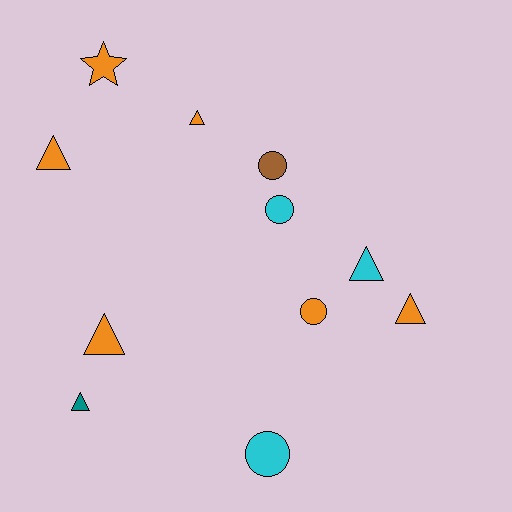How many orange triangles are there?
There are 4 orange triangles.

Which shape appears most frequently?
Triangle, with 6 objects.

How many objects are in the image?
There are 11 objects.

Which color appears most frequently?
Orange, with 6 objects.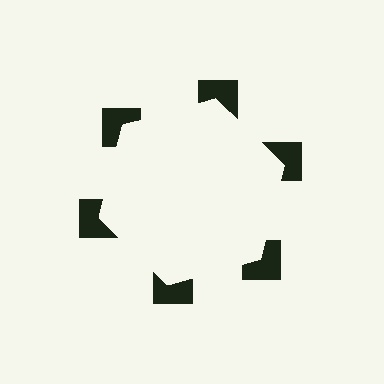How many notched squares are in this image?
There are 6 — one at each vertex of the illusory hexagon.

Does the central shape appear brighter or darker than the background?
It typically appears slightly brighter than the background, even though no actual brightness change is drawn.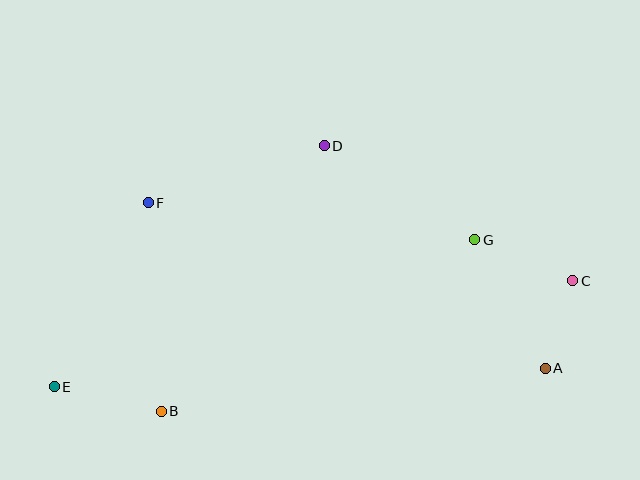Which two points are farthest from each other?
Points C and E are farthest from each other.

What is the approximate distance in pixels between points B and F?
The distance between B and F is approximately 209 pixels.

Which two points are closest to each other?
Points A and C are closest to each other.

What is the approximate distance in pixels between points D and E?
The distance between D and E is approximately 362 pixels.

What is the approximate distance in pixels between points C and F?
The distance between C and F is approximately 432 pixels.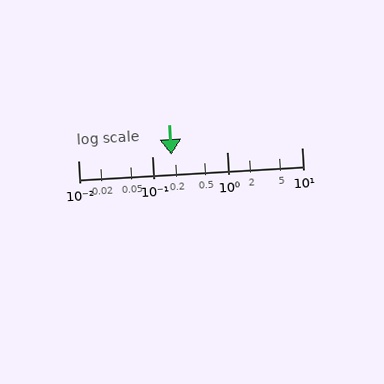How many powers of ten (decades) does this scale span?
The scale spans 3 decades, from 0.01 to 10.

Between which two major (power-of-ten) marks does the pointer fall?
The pointer is between 0.1 and 1.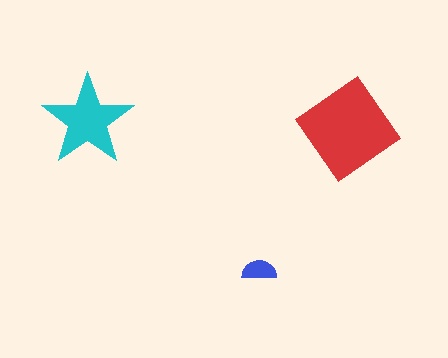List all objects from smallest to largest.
The blue semicircle, the cyan star, the red diamond.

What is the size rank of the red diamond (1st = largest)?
1st.